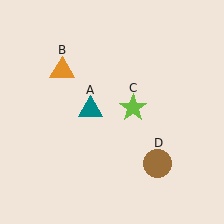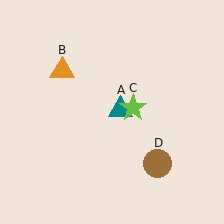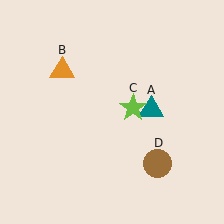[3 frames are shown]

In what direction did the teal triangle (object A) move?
The teal triangle (object A) moved right.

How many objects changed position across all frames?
1 object changed position: teal triangle (object A).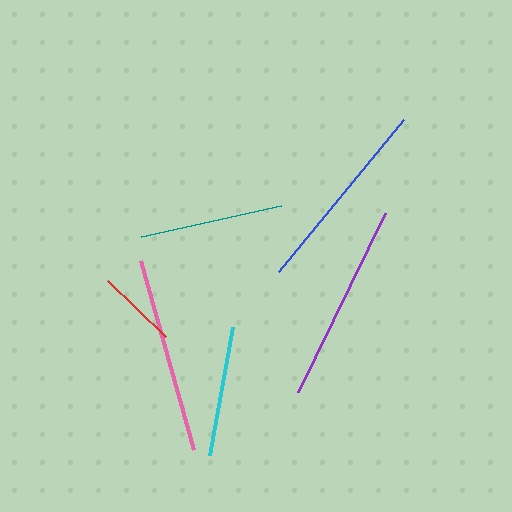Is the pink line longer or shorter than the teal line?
The pink line is longer than the teal line.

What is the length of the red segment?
The red segment is approximately 81 pixels long.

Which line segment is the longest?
The purple line is the longest at approximately 199 pixels.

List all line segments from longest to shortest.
From longest to shortest: purple, blue, pink, teal, cyan, red.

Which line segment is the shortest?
The red line is the shortest at approximately 81 pixels.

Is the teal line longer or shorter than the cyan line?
The teal line is longer than the cyan line.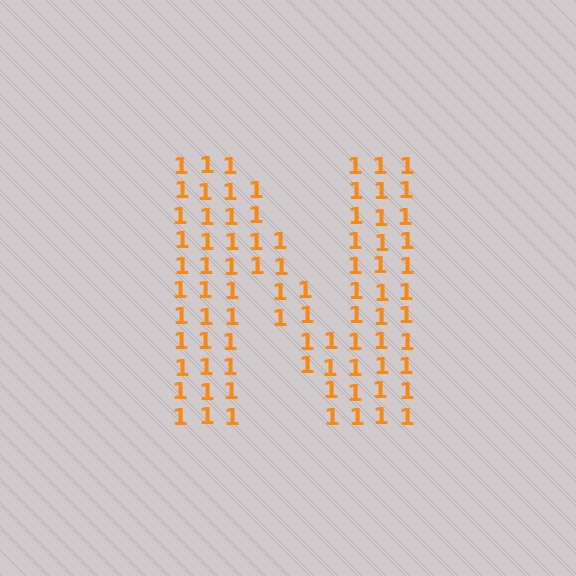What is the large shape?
The large shape is the letter N.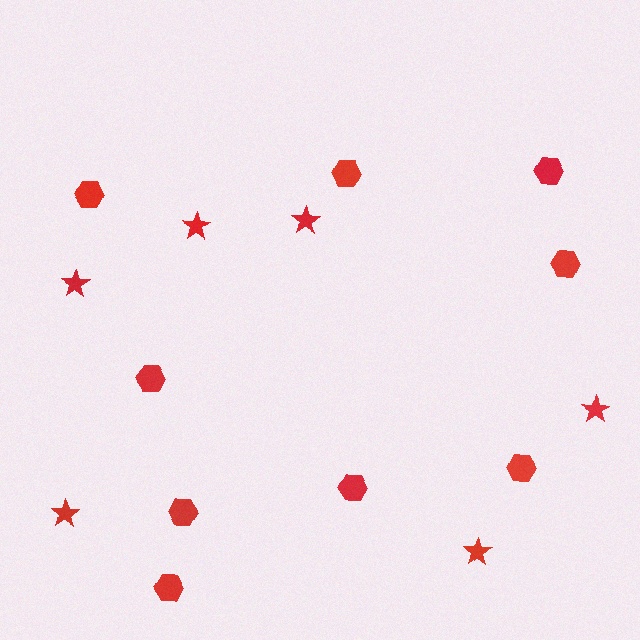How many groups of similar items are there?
There are 2 groups: one group of hexagons (9) and one group of stars (6).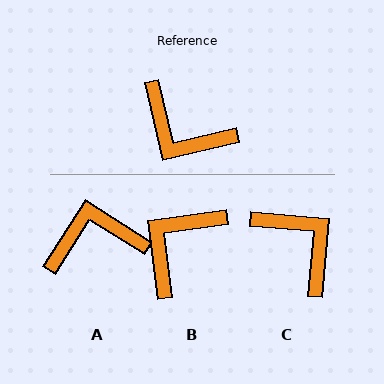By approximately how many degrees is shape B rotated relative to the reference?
Approximately 96 degrees clockwise.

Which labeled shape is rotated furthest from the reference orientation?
C, about 162 degrees away.